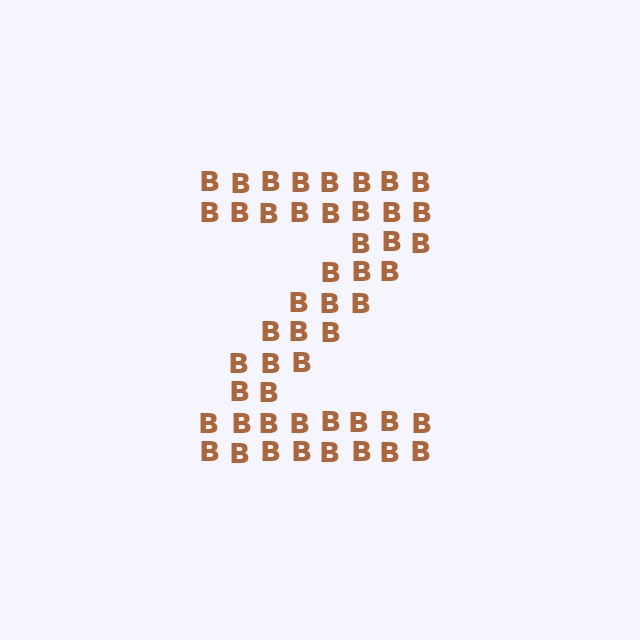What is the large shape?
The large shape is the letter Z.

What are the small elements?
The small elements are letter B's.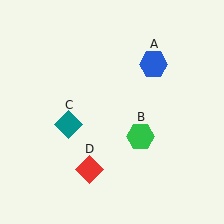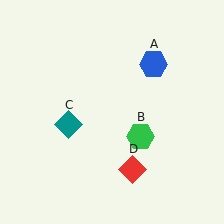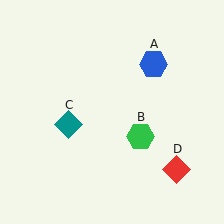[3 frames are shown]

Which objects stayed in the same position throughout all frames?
Blue hexagon (object A) and green hexagon (object B) and teal diamond (object C) remained stationary.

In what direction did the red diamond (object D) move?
The red diamond (object D) moved right.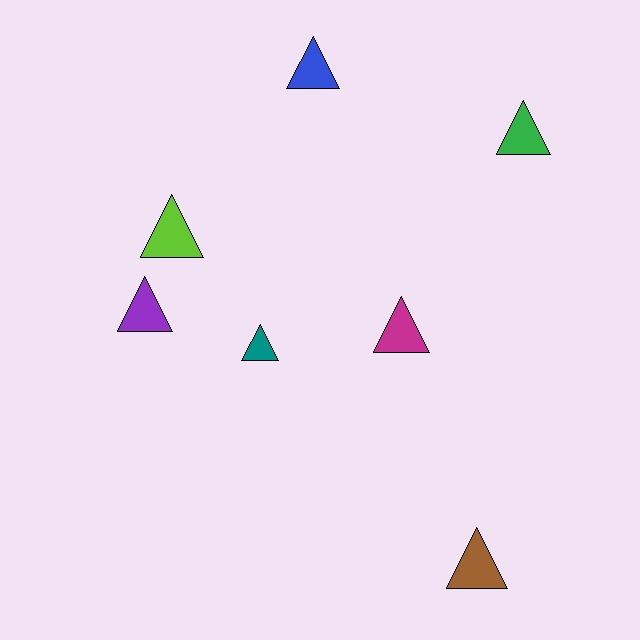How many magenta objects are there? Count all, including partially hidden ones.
There is 1 magenta object.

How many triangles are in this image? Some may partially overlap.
There are 7 triangles.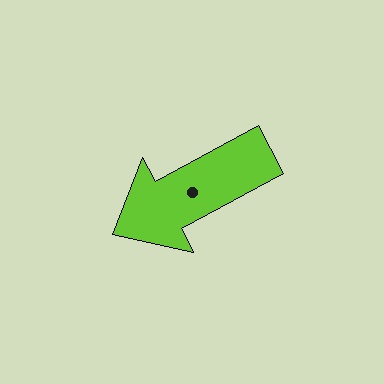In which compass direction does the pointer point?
Southwest.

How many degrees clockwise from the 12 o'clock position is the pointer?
Approximately 242 degrees.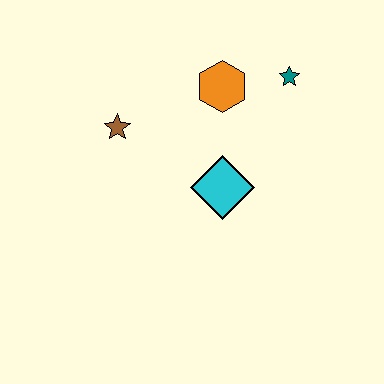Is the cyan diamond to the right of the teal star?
No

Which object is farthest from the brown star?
The teal star is farthest from the brown star.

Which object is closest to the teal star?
The orange hexagon is closest to the teal star.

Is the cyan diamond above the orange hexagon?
No